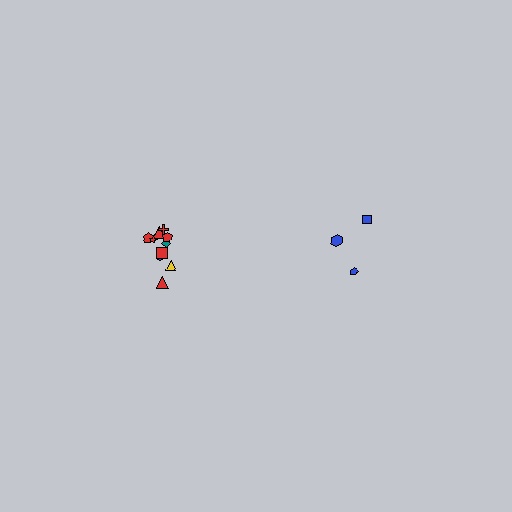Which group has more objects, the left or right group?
The left group.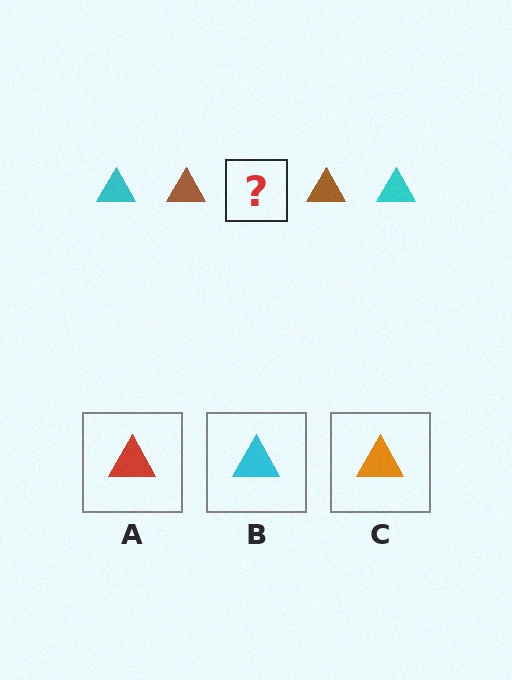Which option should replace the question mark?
Option B.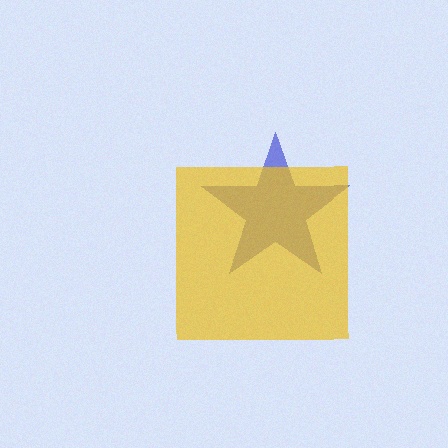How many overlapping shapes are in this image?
There are 2 overlapping shapes in the image.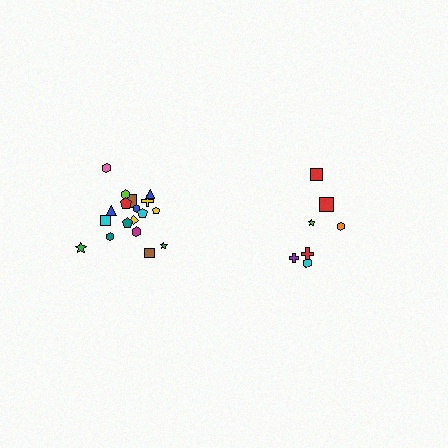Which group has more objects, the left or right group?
The left group.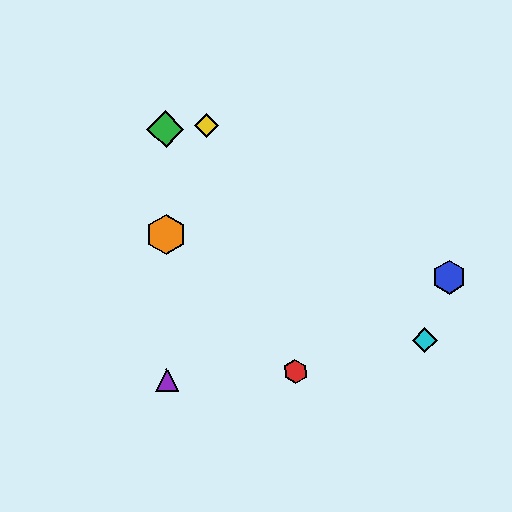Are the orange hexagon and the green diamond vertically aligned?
Yes, both are at x≈166.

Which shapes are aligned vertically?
The green diamond, the purple triangle, the orange hexagon are aligned vertically.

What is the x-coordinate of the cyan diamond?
The cyan diamond is at x≈425.